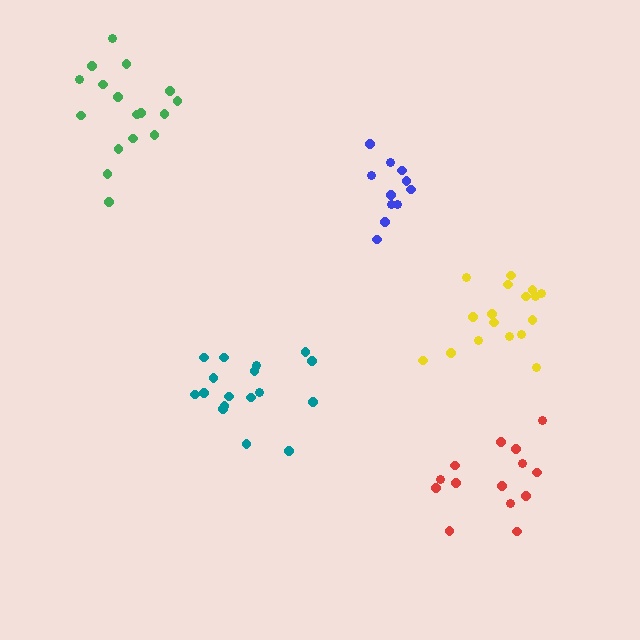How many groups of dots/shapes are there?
There are 5 groups.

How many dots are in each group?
Group 1: 14 dots, Group 2: 17 dots, Group 3: 11 dots, Group 4: 17 dots, Group 5: 17 dots (76 total).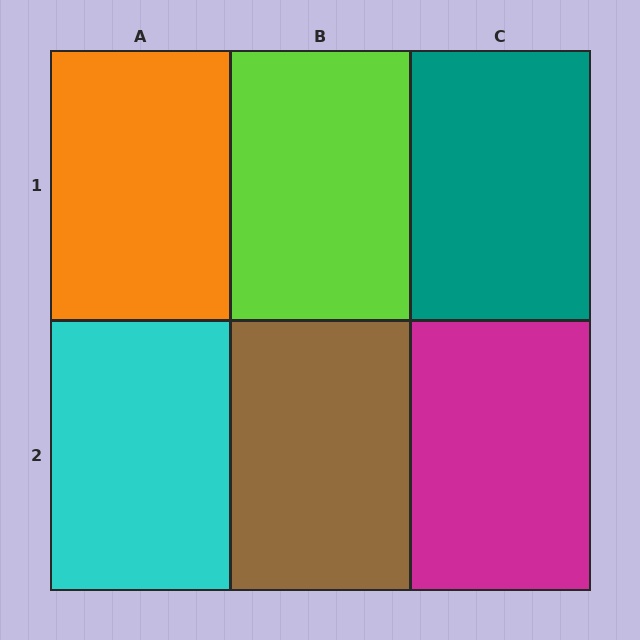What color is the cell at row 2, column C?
Magenta.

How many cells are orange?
1 cell is orange.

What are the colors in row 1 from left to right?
Orange, lime, teal.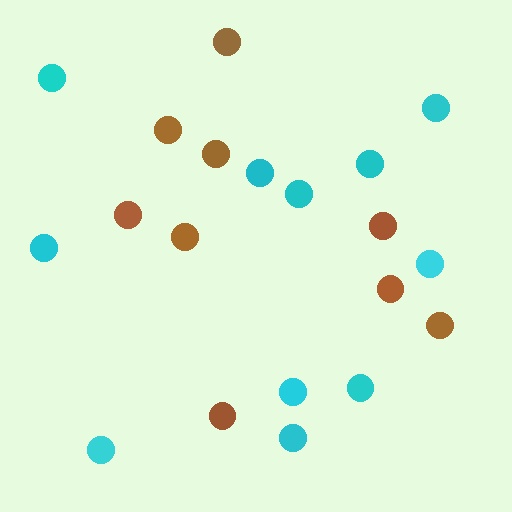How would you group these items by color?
There are 2 groups: one group of cyan circles (11) and one group of brown circles (9).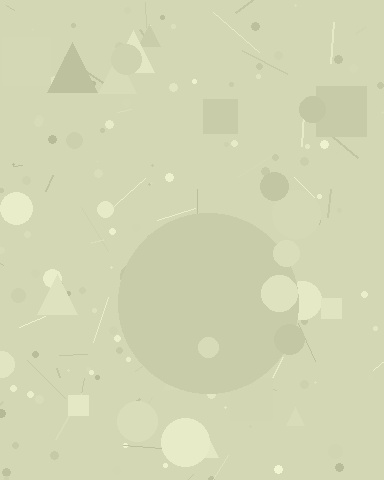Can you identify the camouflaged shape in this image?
The camouflaged shape is a circle.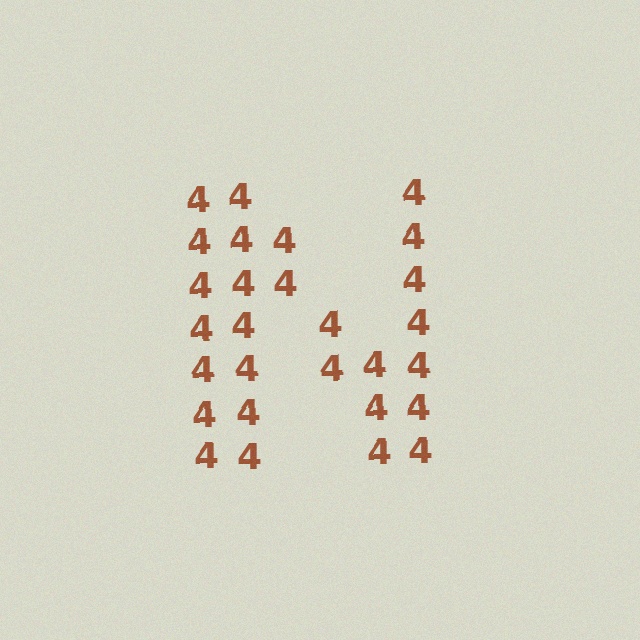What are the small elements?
The small elements are digit 4's.